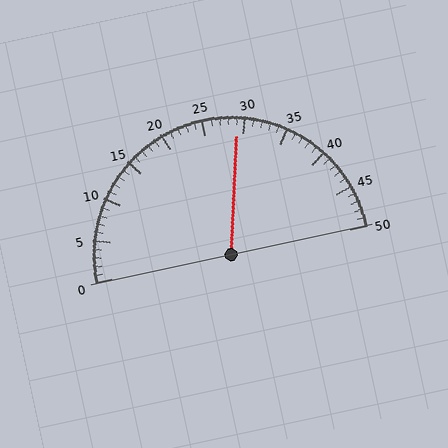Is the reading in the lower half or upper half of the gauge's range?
The reading is in the upper half of the range (0 to 50).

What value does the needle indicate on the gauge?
The needle indicates approximately 29.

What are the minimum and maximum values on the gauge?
The gauge ranges from 0 to 50.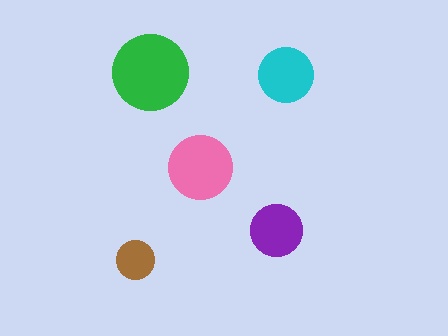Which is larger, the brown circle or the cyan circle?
The cyan one.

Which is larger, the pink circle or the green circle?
The green one.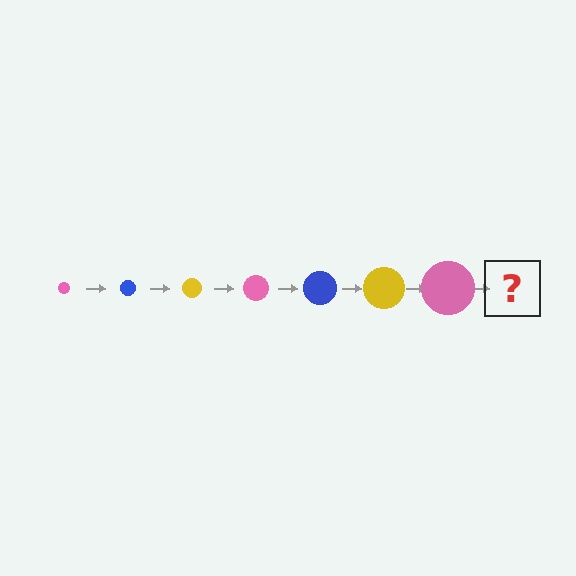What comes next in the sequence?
The next element should be a blue circle, larger than the previous one.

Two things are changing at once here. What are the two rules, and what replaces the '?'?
The two rules are that the circle grows larger each step and the color cycles through pink, blue, and yellow. The '?' should be a blue circle, larger than the previous one.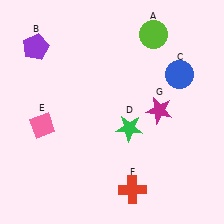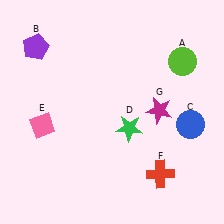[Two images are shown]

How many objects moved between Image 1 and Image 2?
3 objects moved between the two images.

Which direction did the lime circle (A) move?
The lime circle (A) moved right.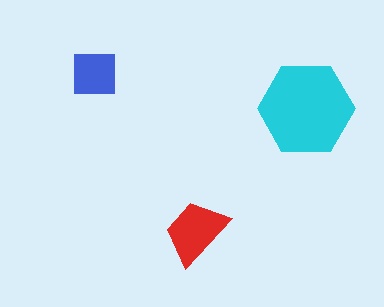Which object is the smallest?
The blue square.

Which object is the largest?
The cyan hexagon.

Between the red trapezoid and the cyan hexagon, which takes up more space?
The cyan hexagon.